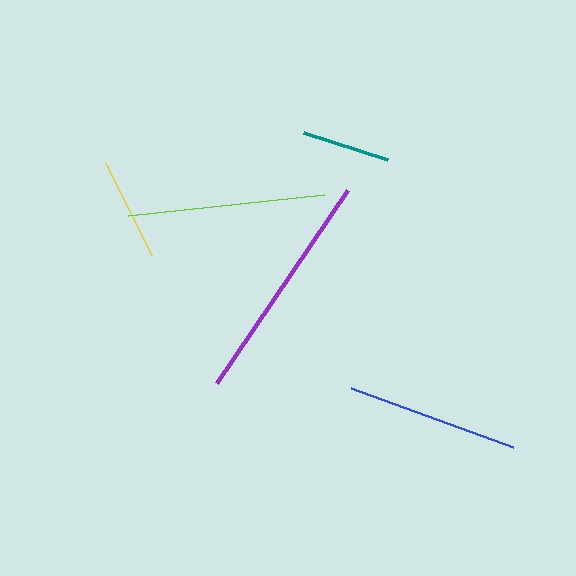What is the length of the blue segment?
The blue segment is approximately 172 pixels long.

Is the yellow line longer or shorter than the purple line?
The purple line is longer than the yellow line.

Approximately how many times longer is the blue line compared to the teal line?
The blue line is approximately 1.9 times the length of the teal line.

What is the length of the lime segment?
The lime segment is approximately 197 pixels long.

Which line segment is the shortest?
The teal line is the shortest at approximately 89 pixels.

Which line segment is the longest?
The purple line is the longest at approximately 233 pixels.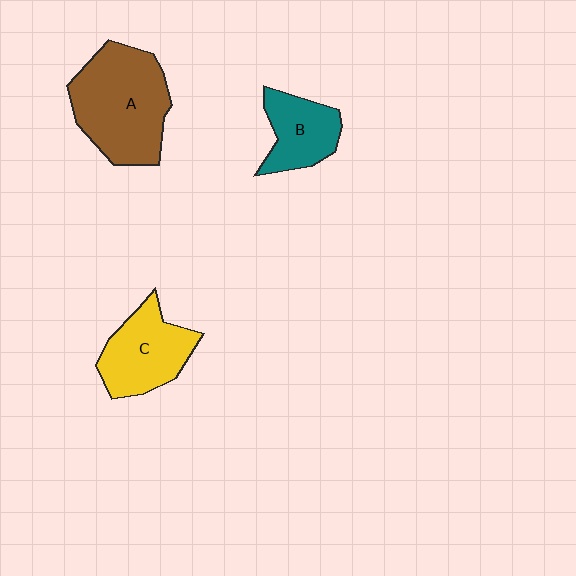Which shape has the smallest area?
Shape B (teal).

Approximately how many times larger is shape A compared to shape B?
Approximately 1.9 times.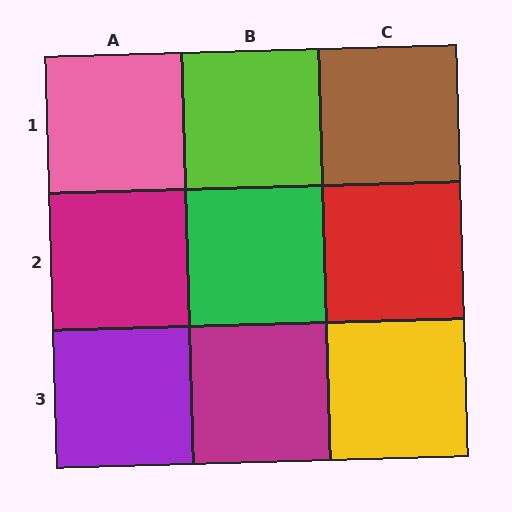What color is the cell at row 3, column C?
Yellow.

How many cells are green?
1 cell is green.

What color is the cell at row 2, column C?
Red.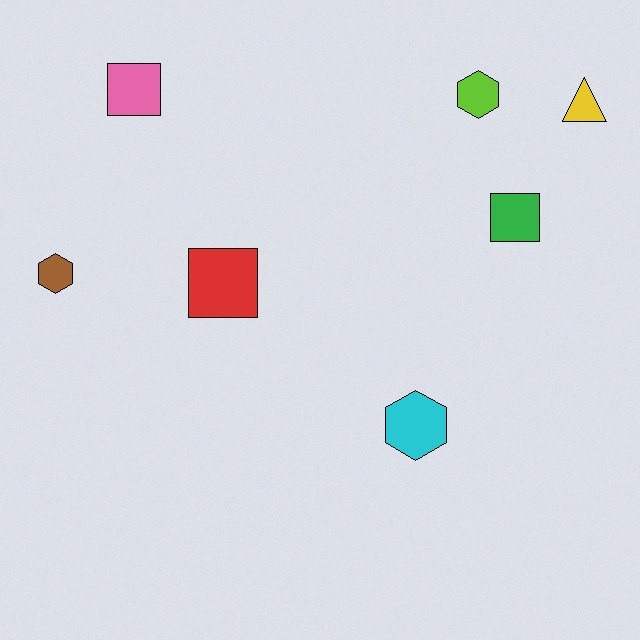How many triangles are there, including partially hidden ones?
There is 1 triangle.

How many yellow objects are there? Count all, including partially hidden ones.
There is 1 yellow object.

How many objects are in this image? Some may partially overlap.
There are 7 objects.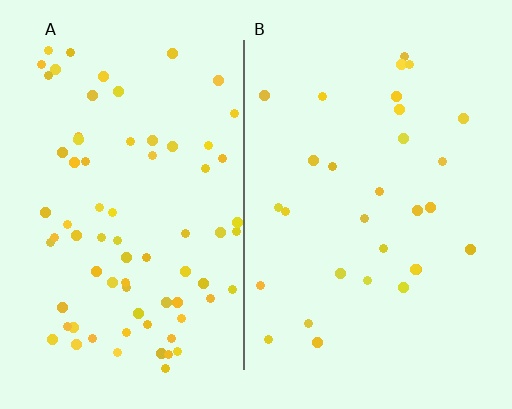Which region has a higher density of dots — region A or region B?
A (the left).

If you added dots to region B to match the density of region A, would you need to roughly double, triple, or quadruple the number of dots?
Approximately double.